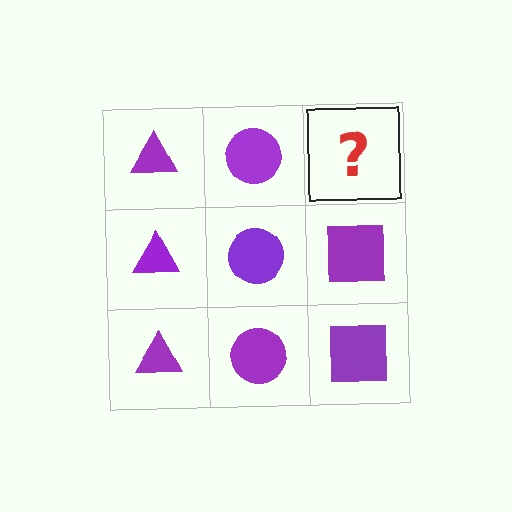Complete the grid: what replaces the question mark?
The question mark should be replaced with a purple square.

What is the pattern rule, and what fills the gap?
The rule is that each column has a consistent shape. The gap should be filled with a purple square.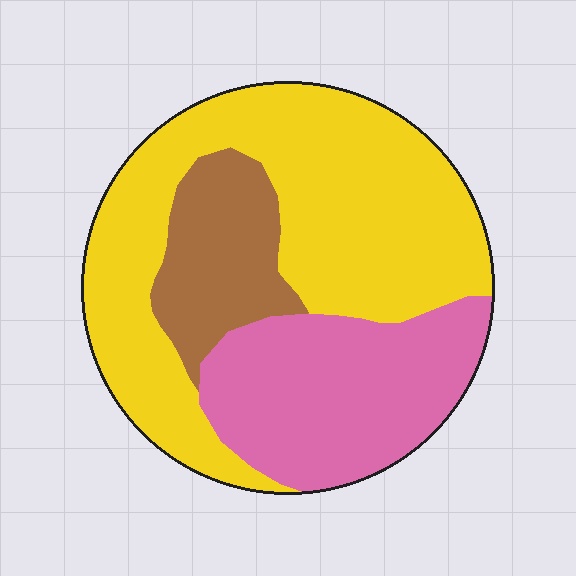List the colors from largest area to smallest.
From largest to smallest: yellow, pink, brown.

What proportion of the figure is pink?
Pink covers roughly 30% of the figure.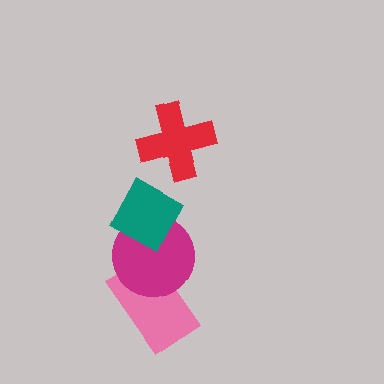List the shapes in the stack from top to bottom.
From top to bottom: the red cross, the teal diamond, the magenta circle, the pink rectangle.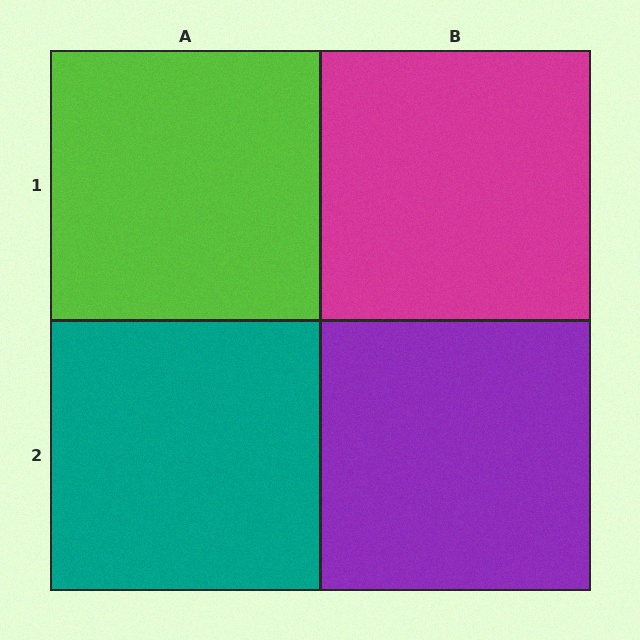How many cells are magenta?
1 cell is magenta.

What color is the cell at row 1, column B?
Magenta.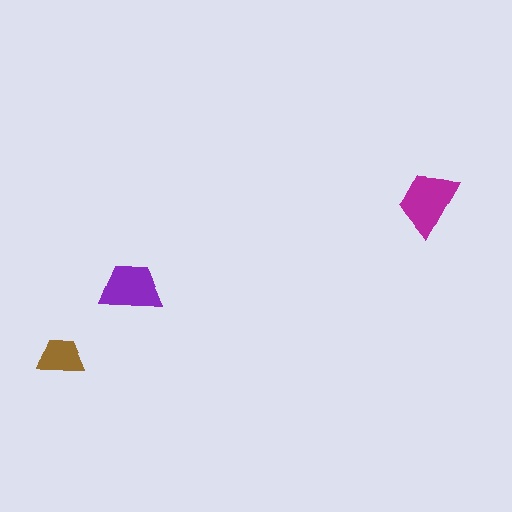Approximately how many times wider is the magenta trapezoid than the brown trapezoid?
About 1.5 times wider.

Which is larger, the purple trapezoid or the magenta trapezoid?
The magenta one.